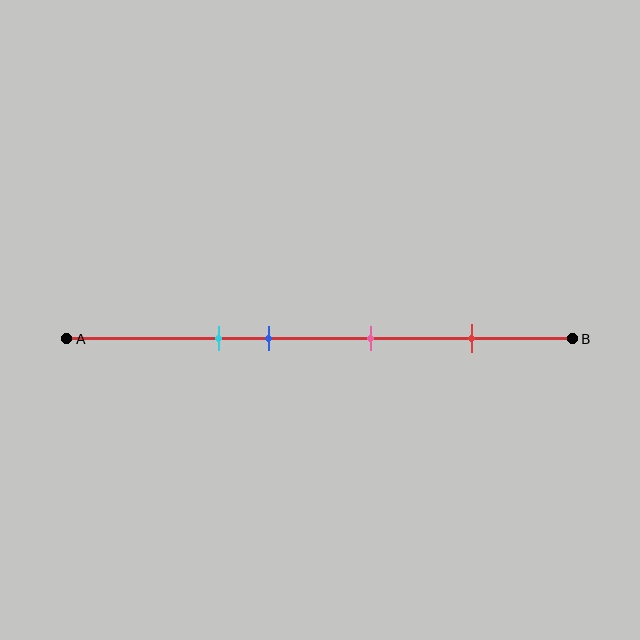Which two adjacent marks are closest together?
The cyan and blue marks are the closest adjacent pair.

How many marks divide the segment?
There are 4 marks dividing the segment.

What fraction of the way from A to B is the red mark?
The red mark is approximately 80% (0.8) of the way from A to B.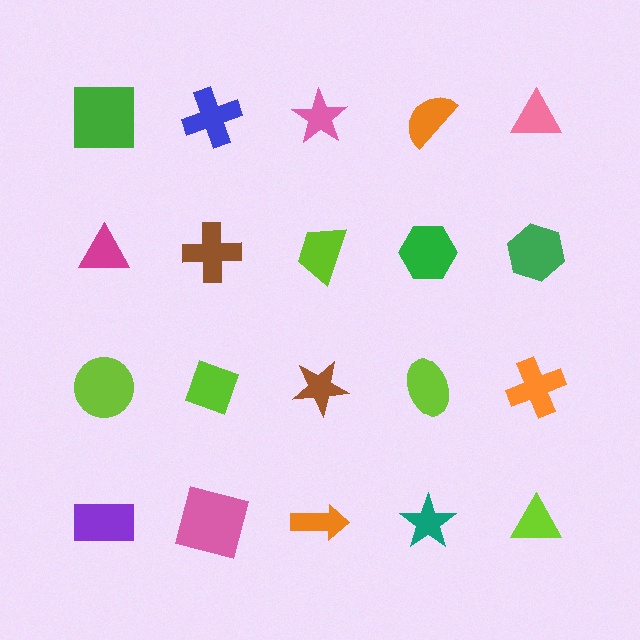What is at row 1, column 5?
A pink triangle.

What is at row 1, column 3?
A pink star.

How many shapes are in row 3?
5 shapes.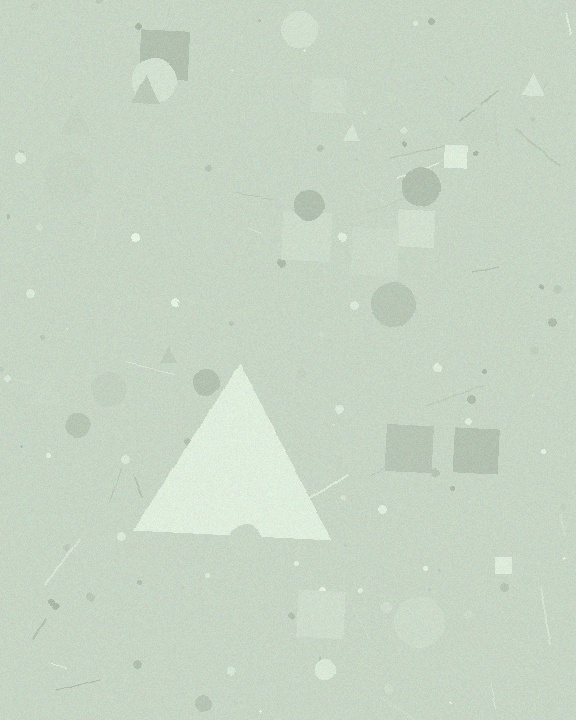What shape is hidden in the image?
A triangle is hidden in the image.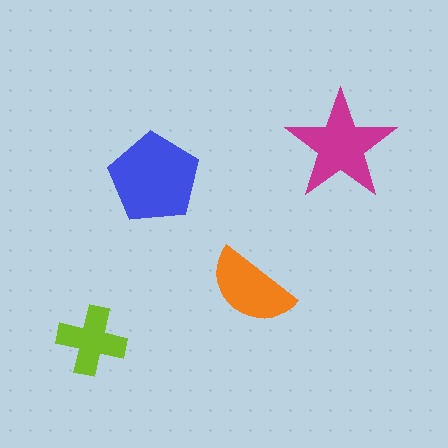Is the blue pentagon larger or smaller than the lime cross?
Larger.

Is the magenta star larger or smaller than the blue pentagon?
Smaller.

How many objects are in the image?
There are 4 objects in the image.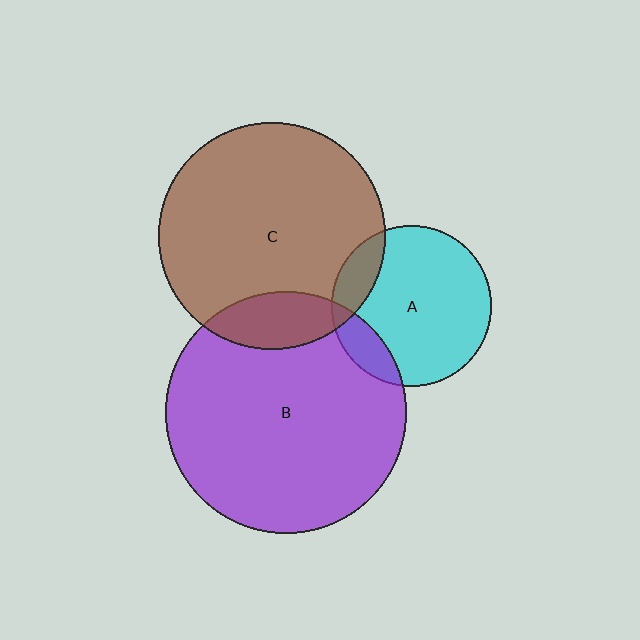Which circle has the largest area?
Circle B (purple).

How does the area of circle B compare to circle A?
Approximately 2.2 times.